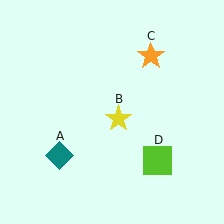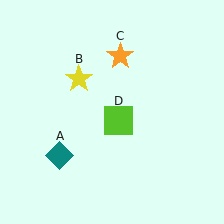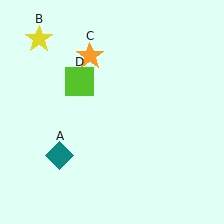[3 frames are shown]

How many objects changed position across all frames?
3 objects changed position: yellow star (object B), orange star (object C), lime square (object D).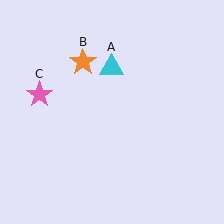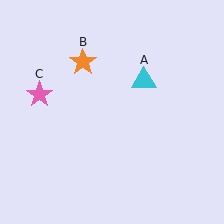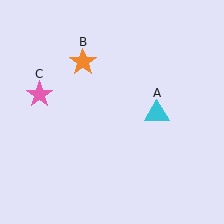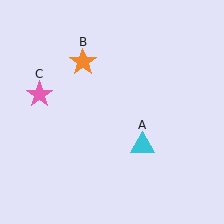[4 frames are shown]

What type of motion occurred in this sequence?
The cyan triangle (object A) rotated clockwise around the center of the scene.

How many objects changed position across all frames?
1 object changed position: cyan triangle (object A).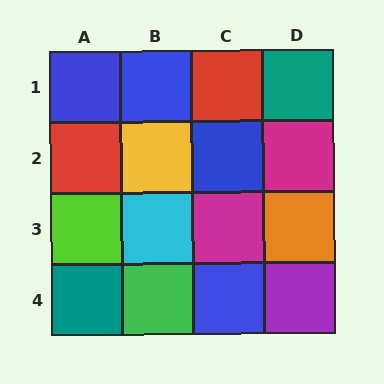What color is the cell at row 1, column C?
Red.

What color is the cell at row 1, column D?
Teal.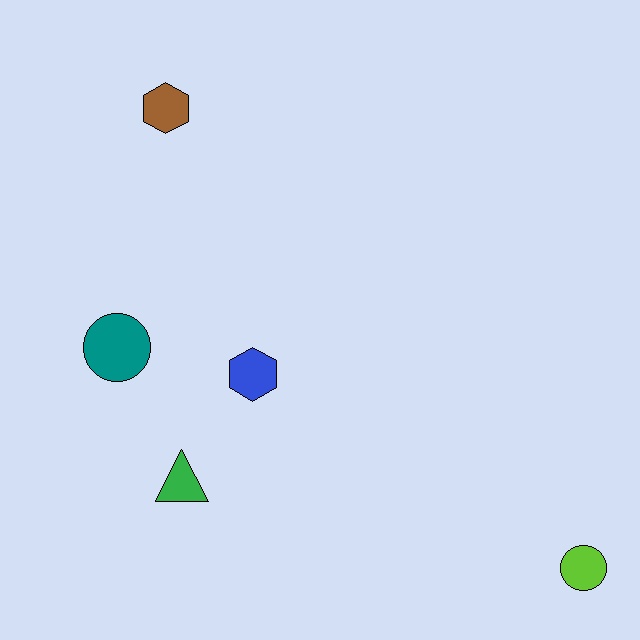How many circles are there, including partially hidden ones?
There are 2 circles.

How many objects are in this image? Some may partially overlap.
There are 5 objects.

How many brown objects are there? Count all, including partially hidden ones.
There is 1 brown object.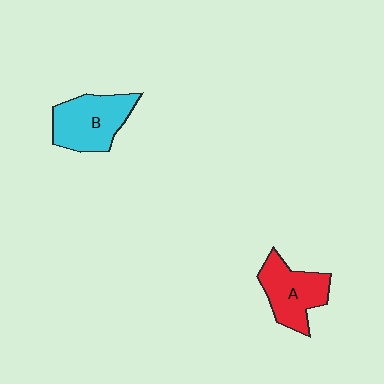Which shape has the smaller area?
Shape A (red).